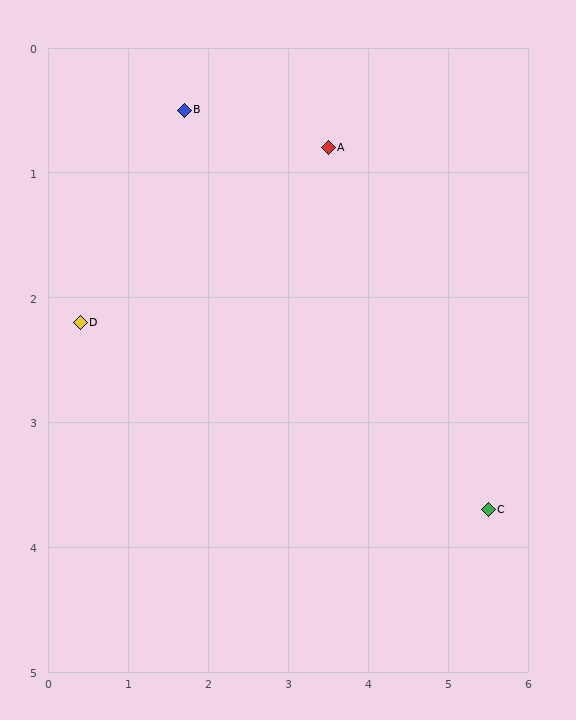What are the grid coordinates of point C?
Point C is at approximately (5.5, 3.7).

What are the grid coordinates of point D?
Point D is at approximately (0.4, 2.2).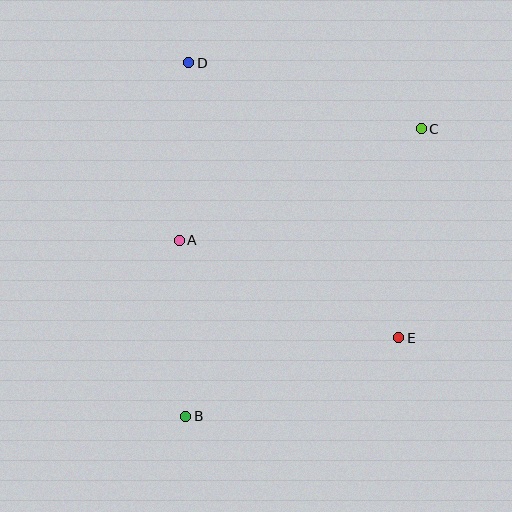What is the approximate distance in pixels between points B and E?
The distance between B and E is approximately 227 pixels.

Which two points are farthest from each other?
Points B and C are farthest from each other.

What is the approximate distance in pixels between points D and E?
The distance between D and E is approximately 346 pixels.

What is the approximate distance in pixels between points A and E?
The distance between A and E is approximately 240 pixels.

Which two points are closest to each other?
Points A and B are closest to each other.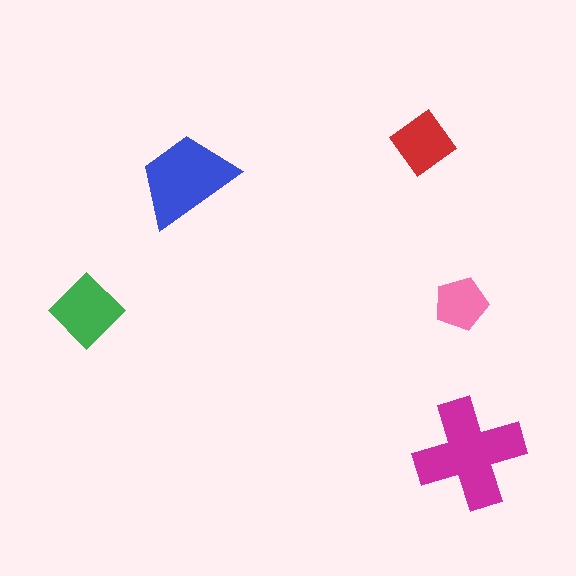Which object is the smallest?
The pink pentagon.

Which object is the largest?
The magenta cross.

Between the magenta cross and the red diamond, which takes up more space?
The magenta cross.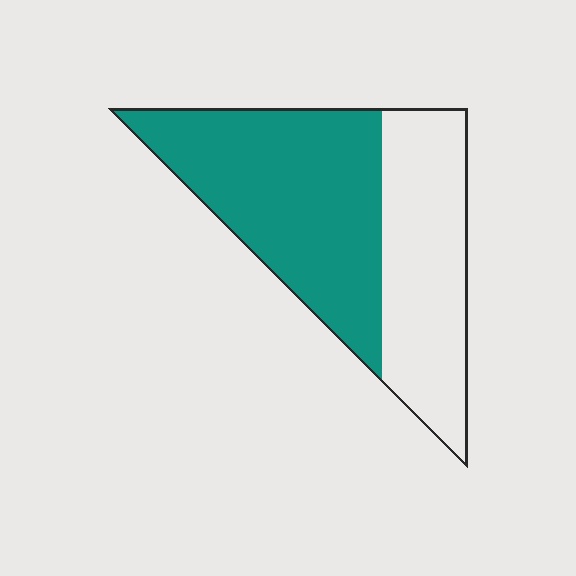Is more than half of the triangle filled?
Yes.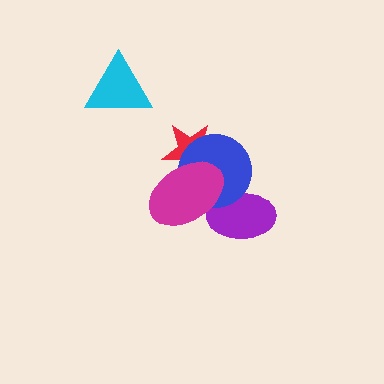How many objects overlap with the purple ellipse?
2 objects overlap with the purple ellipse.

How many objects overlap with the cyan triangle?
0 objects overlap with the cyan triangle.